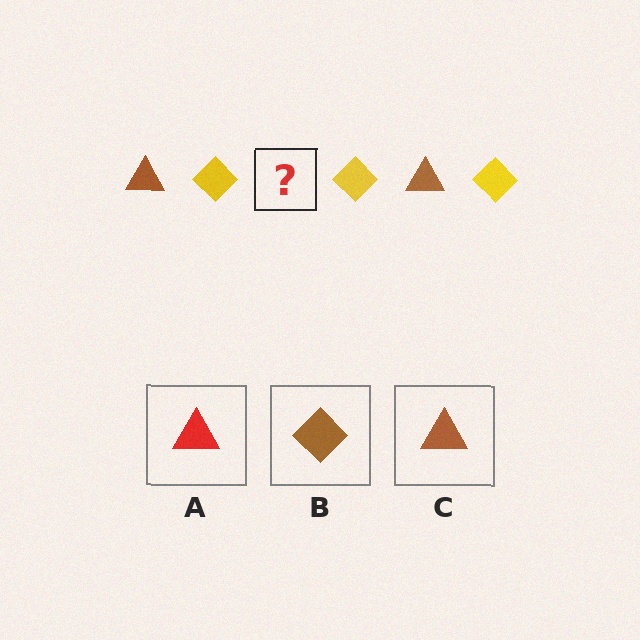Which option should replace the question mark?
Option C.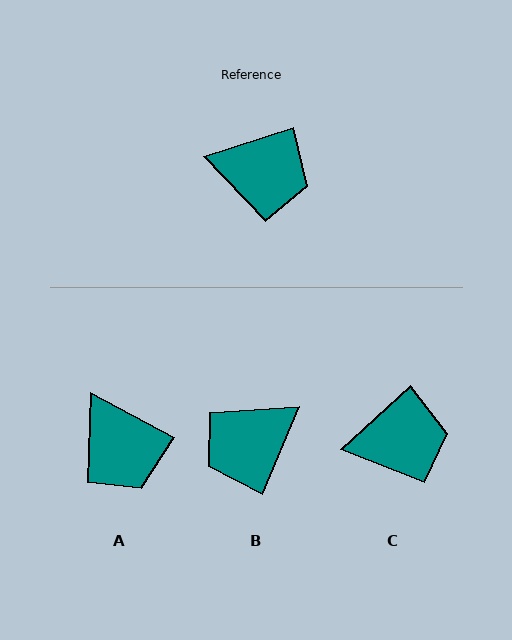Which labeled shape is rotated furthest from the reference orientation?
B, about 130 degrees away.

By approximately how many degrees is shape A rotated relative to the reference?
Approximately 46 degrees clockwise.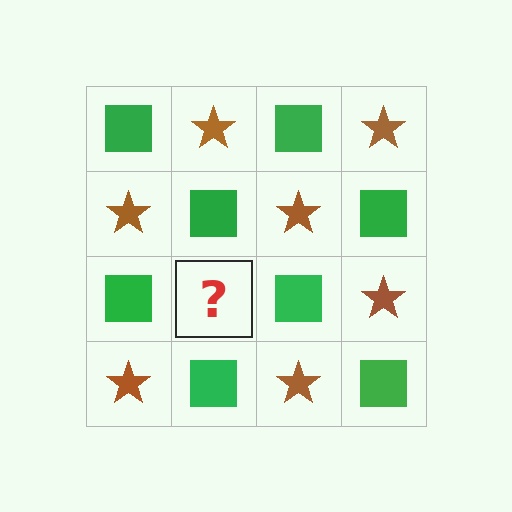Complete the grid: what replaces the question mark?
The question mark should be replaced with a brown star.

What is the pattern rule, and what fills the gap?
The rule is that it alternates green square and brown star in a checkerboard pattern. The gap should be filled with a brown star.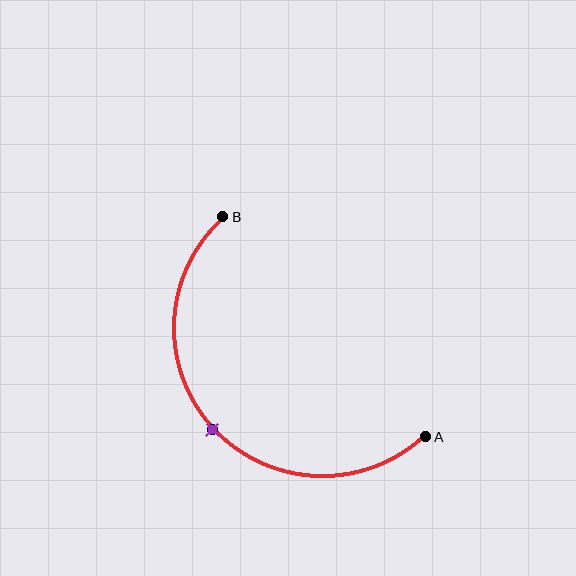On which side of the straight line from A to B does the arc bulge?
The arc bulges below and to the left of the straight line connecting A and B.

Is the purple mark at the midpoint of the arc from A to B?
Yes. The purple mark lies on the arc at equal arc-length from both A and B — it is the arc midpoint.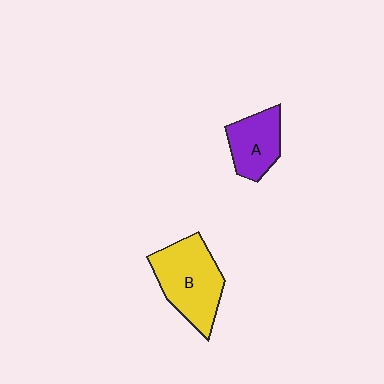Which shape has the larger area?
Shape B (yellow).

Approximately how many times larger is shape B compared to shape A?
Approximately 1.6 times.